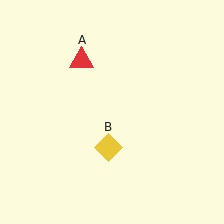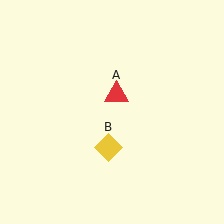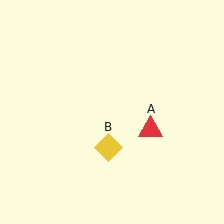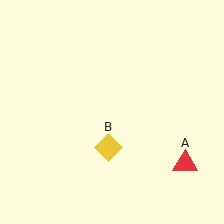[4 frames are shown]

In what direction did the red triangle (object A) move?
The red triangle (object A) moved down and to the right.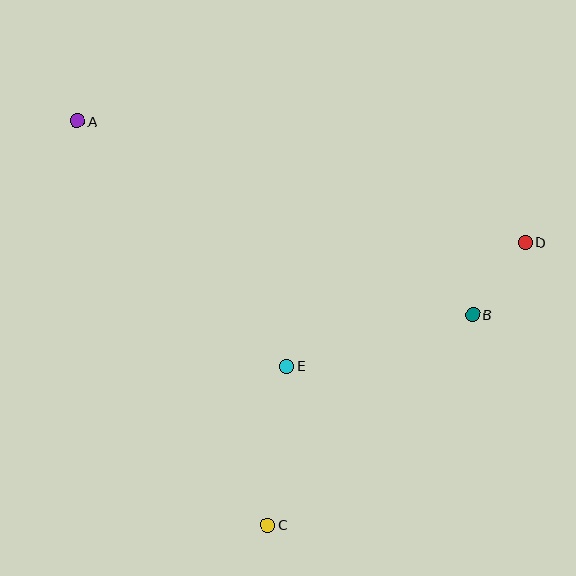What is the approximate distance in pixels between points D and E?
The distance between D and E is approximately 269 pixels.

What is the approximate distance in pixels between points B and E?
The distance between B and E is approximately 193 pixels.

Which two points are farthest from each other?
Points A and D are farthest from each other.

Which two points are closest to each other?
Points B and D are closest to each other.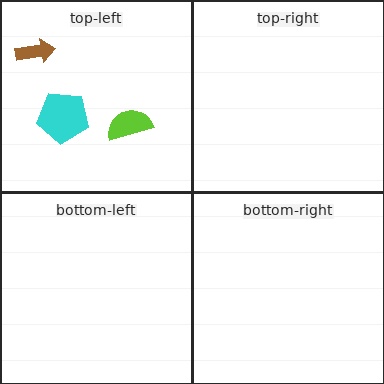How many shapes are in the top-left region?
3.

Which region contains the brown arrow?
The top-left region.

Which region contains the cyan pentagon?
The top-left region.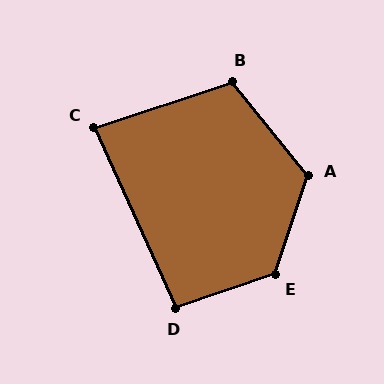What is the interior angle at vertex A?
Approximately 123 degrees (obtuse).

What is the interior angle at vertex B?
Approximately 111 degrees (obtuse).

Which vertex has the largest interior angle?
E, at approximately 127 degrees.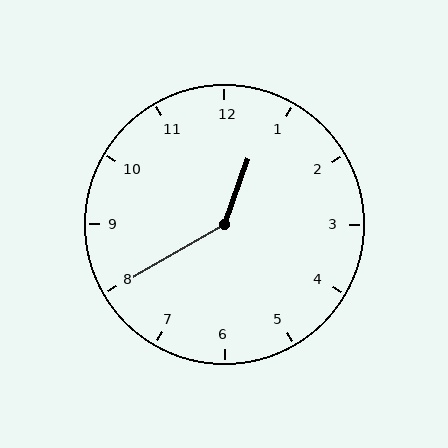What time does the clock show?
12:40.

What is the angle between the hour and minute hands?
Approximately 140 degrees.